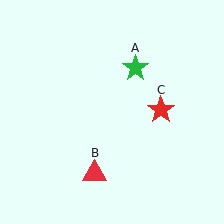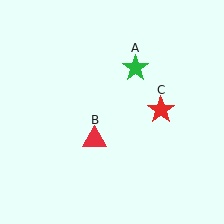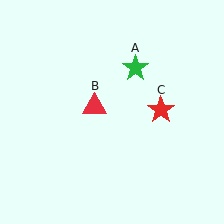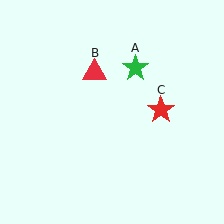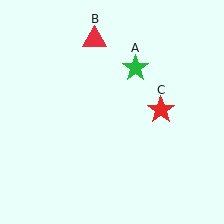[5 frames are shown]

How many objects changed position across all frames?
1 object changed position: red triangle (object B).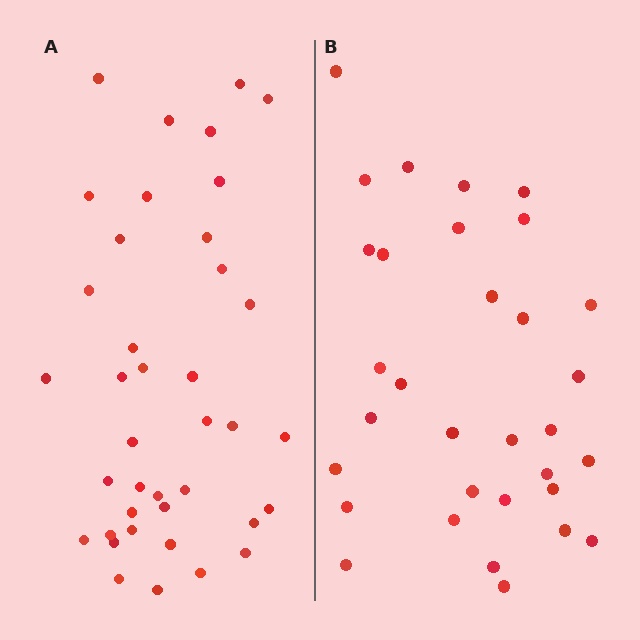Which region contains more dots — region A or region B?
Region A (the left region) has more dots.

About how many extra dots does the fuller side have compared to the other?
Region A has roughly 8 or so more dots than region B.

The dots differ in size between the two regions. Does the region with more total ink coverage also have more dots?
No. Region B has more total ink coverage because its dots are larger, but region A actually contains more individual dots. Total area can be misleading — the number of items is what matters here.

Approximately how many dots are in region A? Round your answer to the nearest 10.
About 40 dots. (The exact count is 39, which rounds to 40.)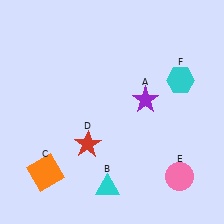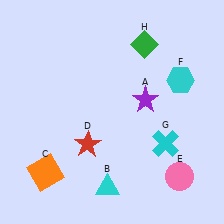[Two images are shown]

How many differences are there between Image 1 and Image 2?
There are 2 differences between the two images.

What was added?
A cyan cross (G), a green diamond (H) were added in Image 2.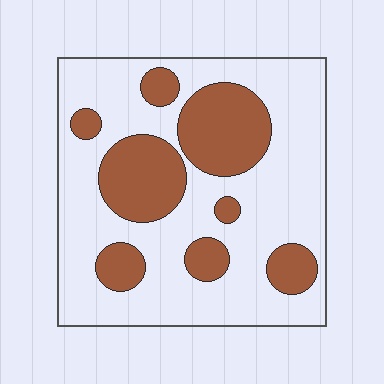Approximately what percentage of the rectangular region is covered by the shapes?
Approximately 30%.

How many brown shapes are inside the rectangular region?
8.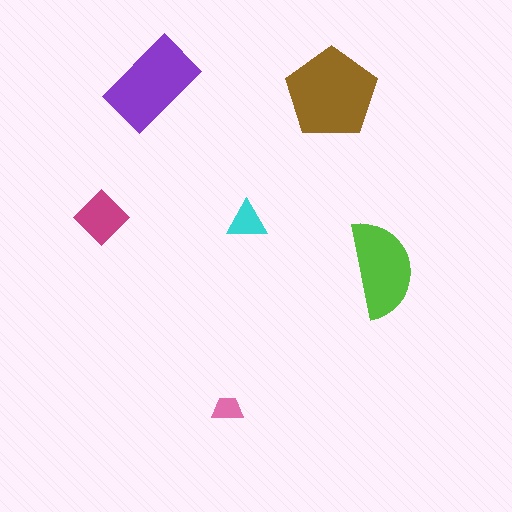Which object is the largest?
The brown pentagon.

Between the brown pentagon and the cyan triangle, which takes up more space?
The brown pentagon.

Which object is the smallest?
The pink trapezoid.